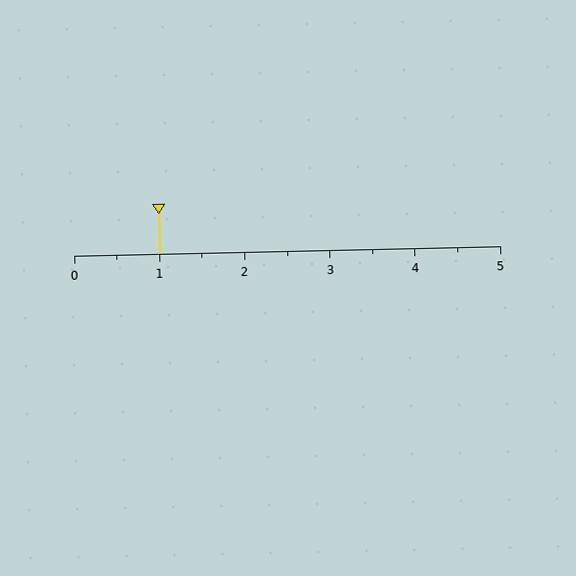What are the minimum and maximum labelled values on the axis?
The axis runs from 0 to 5.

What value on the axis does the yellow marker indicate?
The marker indicates approximately 1.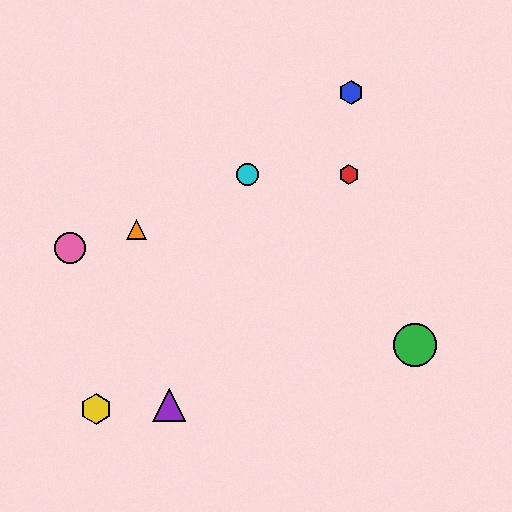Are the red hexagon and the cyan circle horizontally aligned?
Yes, both are at y≈174.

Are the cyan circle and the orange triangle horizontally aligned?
No, the cyan circle is at y≈174 and the orange triangle is at y≈230.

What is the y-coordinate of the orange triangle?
The orange triangle is at y≈230.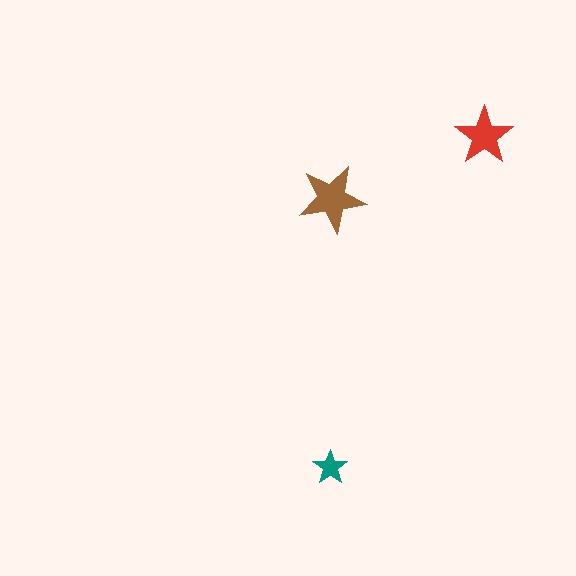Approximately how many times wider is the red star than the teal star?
About 1.5 times wider.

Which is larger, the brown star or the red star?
The brown one.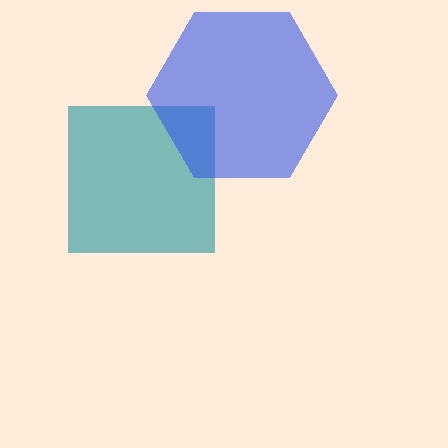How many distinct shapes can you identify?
There are 2 distinct shapes: a teal square, a blue hexagon.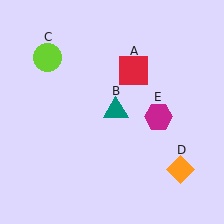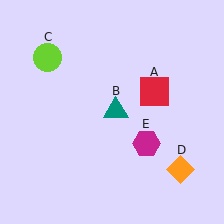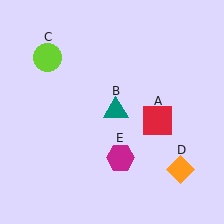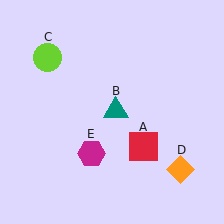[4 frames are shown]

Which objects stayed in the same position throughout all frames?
Teal triangle (object B) and lime circle (object C) and orange diamond (object D) remained stationary.